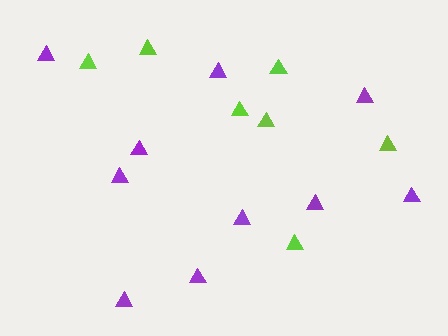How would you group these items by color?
There are 2 groups: one group of lime triangles (7) and one group of purple triangles (10).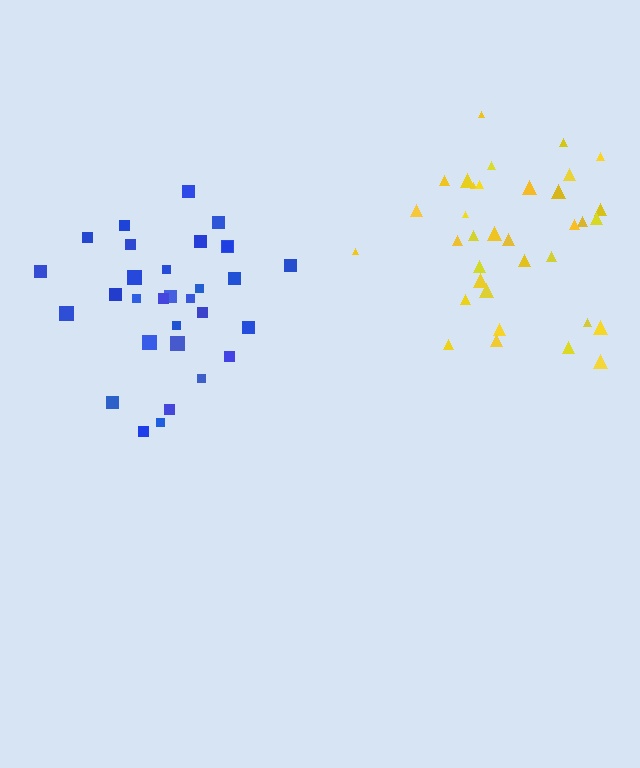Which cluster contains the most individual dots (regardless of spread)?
Yellow (35).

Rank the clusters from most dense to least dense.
blue, yellow.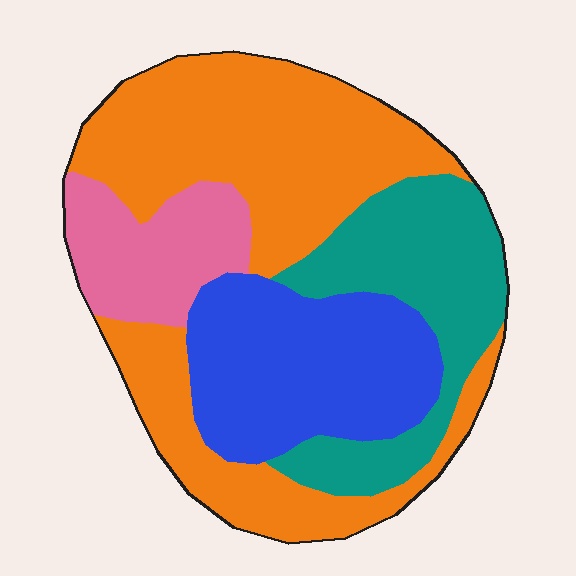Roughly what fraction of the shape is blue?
Blue takes up about one quarter (1/4) of the shape.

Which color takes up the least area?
Pink, at roughly 15%.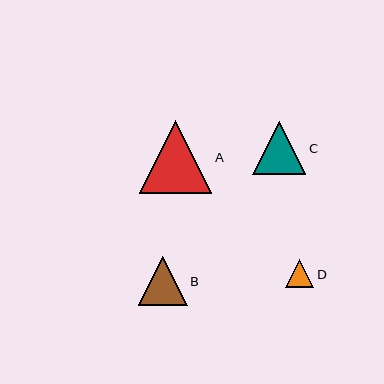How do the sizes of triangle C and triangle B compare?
Triangle C and triangle B are approximately the same size.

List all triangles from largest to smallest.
From largest to smallest: A, C, B, D.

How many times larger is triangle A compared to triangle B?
Triangle A is approximately 1.5 times the size of triangle B.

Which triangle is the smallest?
Triangle D is the smallest with a size of approximately 28 pixels.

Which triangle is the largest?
Triangle A is the largest with a size of approximately 73 pixels.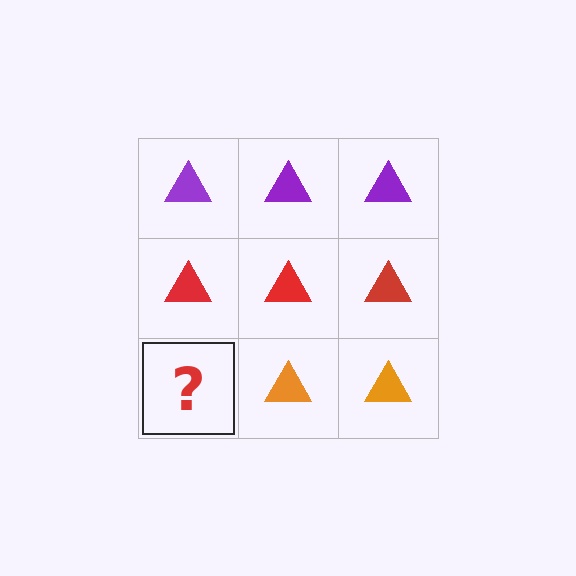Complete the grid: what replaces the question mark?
The question mark should be replaced with an orange triangle.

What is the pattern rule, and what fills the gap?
The rule is that each row has a consistent color. The gap should be filled with an orange triangle.